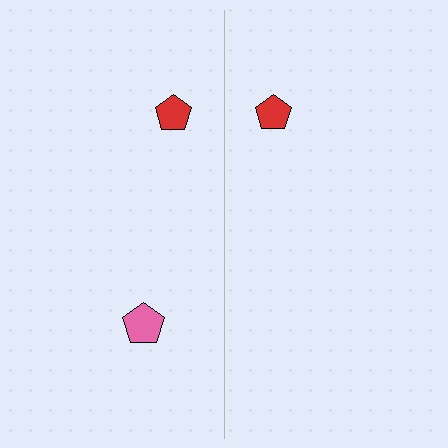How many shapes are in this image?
There are 3 shapes in this image.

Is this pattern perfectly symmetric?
No, the pattern is not perfectly symmetric. A pink pentagon is missing from the right side.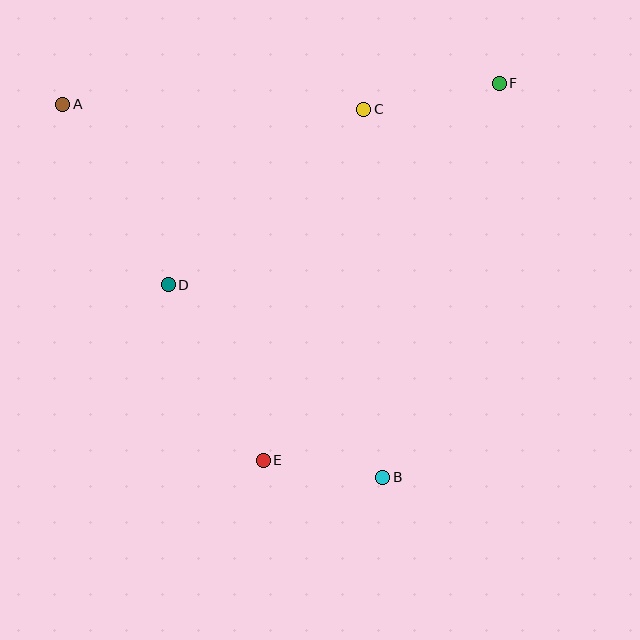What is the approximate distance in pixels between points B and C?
The distance between B and C is approximately 369 pixels.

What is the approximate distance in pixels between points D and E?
The distance between D and E is approximately 200 pixels.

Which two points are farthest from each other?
Points A and B are farthest from each other.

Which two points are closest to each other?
Points B and E are closest to each other.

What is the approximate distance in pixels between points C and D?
The distance between C and D is approximately 263 pixels.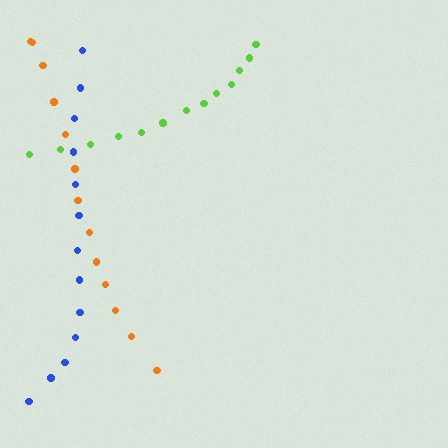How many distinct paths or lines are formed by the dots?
There are 3 distinct paths.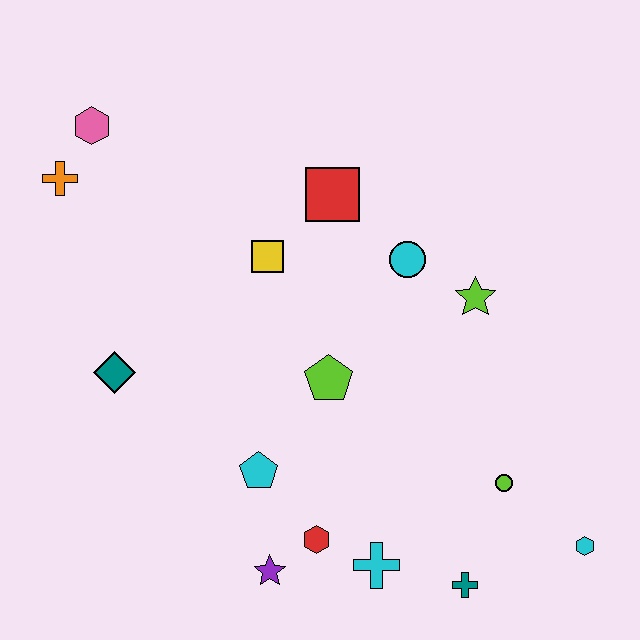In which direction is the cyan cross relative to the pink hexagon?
The cyan cross is below the pink hexagon.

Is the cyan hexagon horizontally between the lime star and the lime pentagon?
No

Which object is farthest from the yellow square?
The cyan hexagon is farthest from the yellow square.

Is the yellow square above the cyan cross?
Yes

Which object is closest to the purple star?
The red hexagon is closest to the purple star.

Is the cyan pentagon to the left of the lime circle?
Yes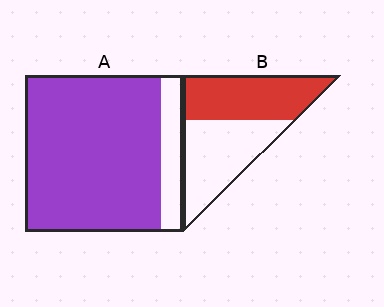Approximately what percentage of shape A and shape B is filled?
A is approximately 85% and B is approximately 50%.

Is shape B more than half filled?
Roughly half.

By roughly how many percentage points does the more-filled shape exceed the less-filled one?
By roughly 35 percentage points (A over B).